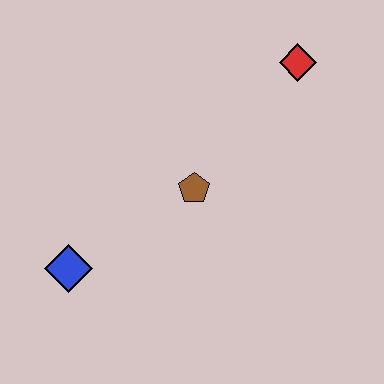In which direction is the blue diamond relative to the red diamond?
The blue diamond is to the left of the red diamond.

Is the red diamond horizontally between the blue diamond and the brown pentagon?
No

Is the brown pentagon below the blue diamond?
No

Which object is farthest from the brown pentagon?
The red diamond is farthest from the brown pentagon.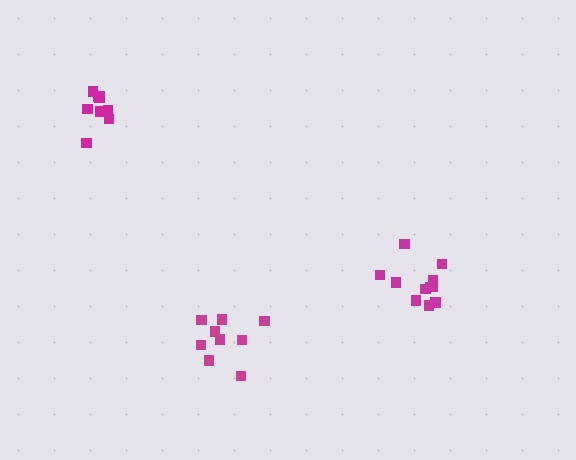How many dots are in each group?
Group 1: 11 dots, Group 2: 9 dots, Group 3: 9 dots (29 total).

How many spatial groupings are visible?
There are 3 spatial groupings.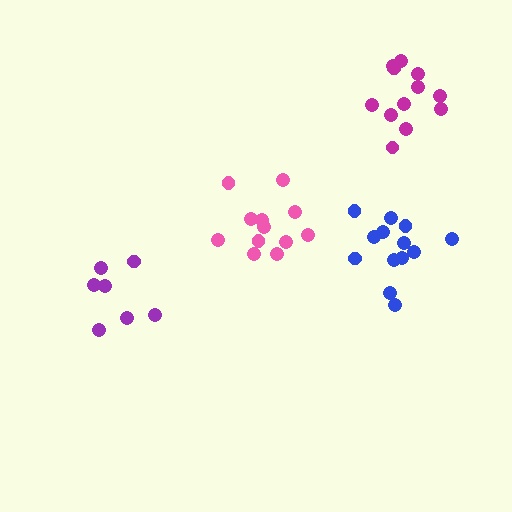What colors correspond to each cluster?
The clusters are colored: pink, blue, purple, magenta.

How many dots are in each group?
Group 1: 12 dots, Group 2: 13 dots, Group 3: 7 dots, Group 4: 12 dots (44 total).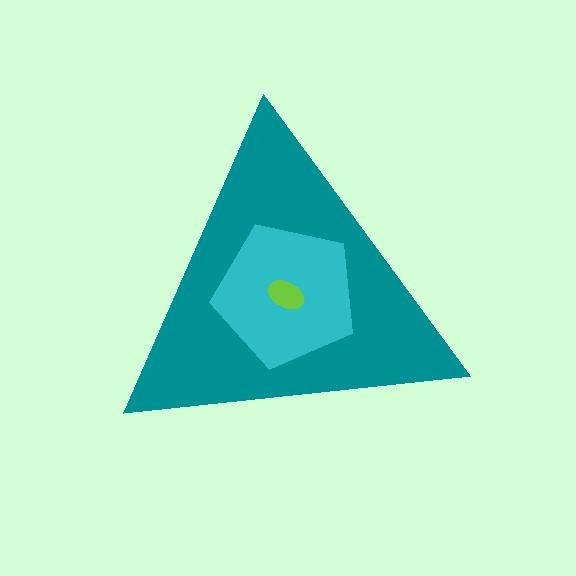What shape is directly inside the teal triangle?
The cyan pentagon.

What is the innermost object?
The lime ellipse.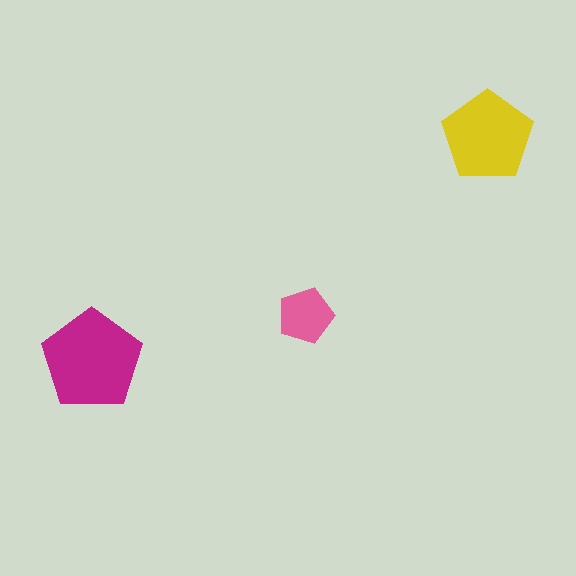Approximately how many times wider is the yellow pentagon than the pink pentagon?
About 1.5 times wider.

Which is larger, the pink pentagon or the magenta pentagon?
The magenta one.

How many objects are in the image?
There are 3 objects in the image.